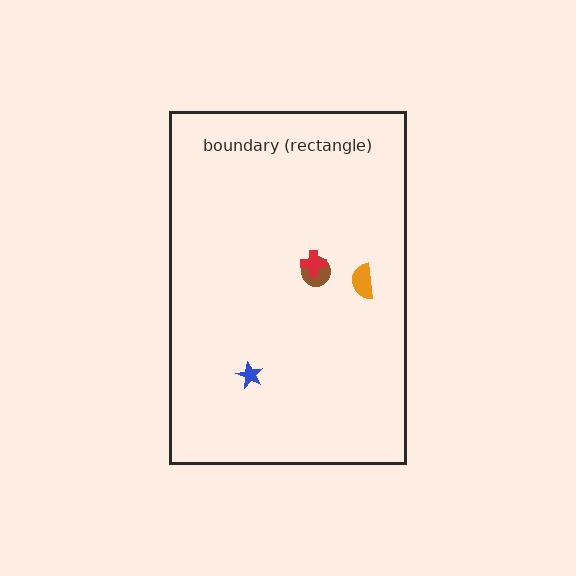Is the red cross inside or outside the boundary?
Inside.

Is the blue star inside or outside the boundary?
Inside.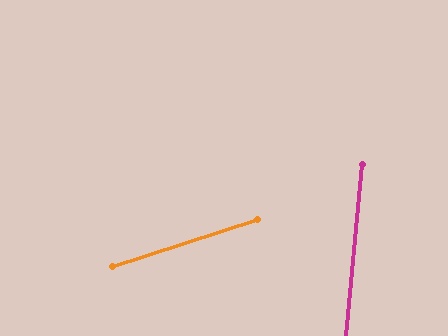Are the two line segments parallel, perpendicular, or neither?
Neither parallel nor perpendicular — they differ by about 67°.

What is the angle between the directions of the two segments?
Approximately 67 degrees.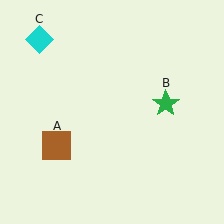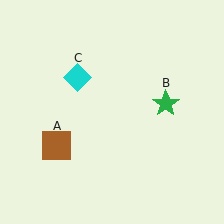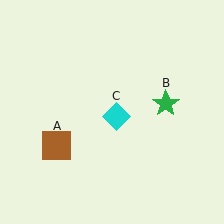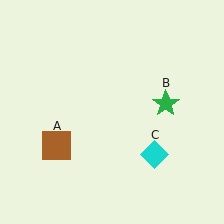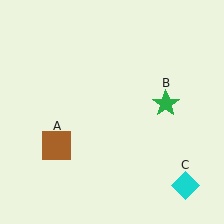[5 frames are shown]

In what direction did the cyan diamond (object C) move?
The cyan diamond (object C) moved down and to the right.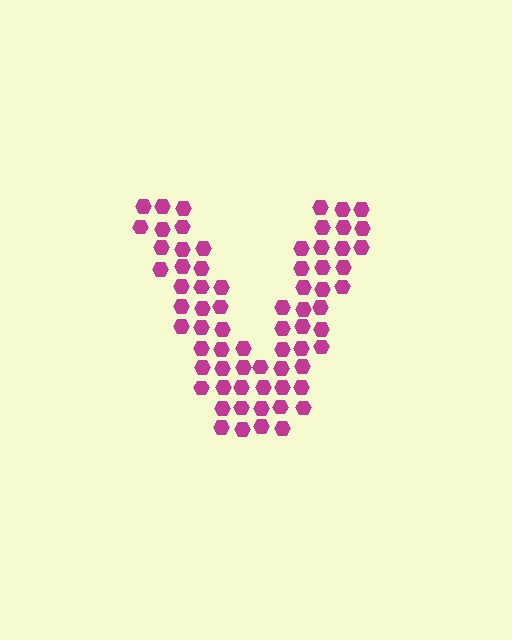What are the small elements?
The small elements are hexagons.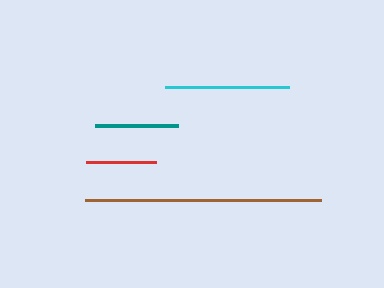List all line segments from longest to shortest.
From longest to shortest: brown, cyan, teal, red.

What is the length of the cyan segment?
The cyan segment is approximately 124 pixels long.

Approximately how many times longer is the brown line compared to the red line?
The brown line is approximately 3.4 times the length of the red line.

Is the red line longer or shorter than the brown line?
The brown line is longer than the red line.